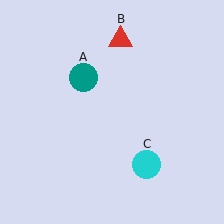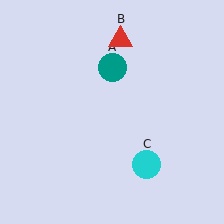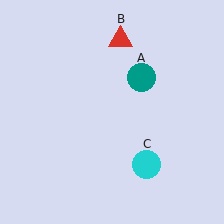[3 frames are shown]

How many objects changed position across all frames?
1 object changed position: teal circle (object A).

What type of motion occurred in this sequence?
The teal circle (object A) rotated clockwise around the center of the scene.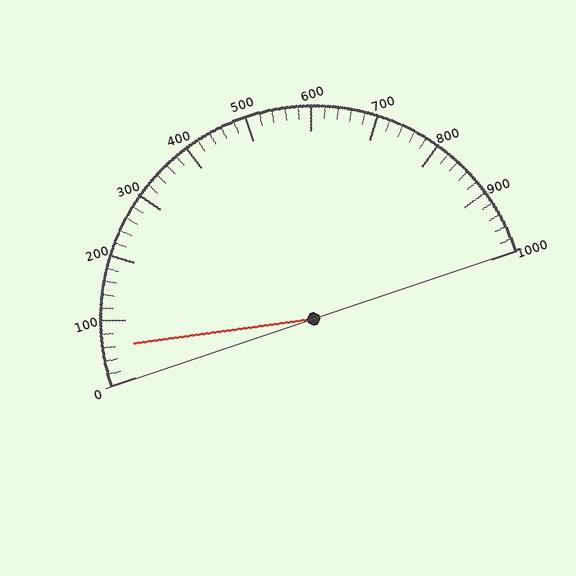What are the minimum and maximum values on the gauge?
The gauge ranges from 0 to 1000.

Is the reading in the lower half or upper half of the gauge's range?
The reading is in the lower half of the range (0 to 1000).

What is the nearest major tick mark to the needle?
The nearest major tick mark is 100.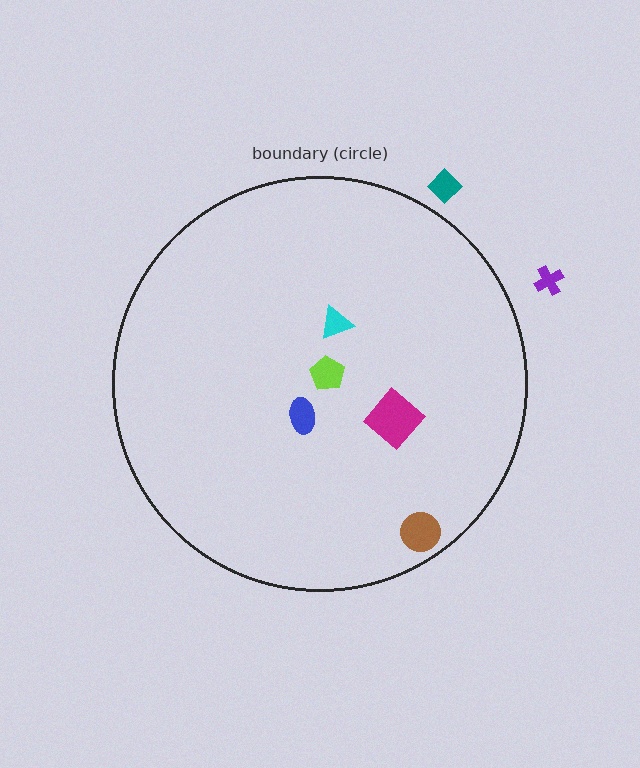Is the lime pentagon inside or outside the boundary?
Inside.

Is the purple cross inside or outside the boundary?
Outside.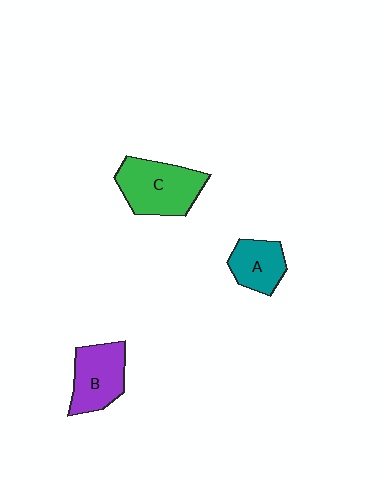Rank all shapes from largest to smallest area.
From largest to smallest: C (green), B (purple), A (teal).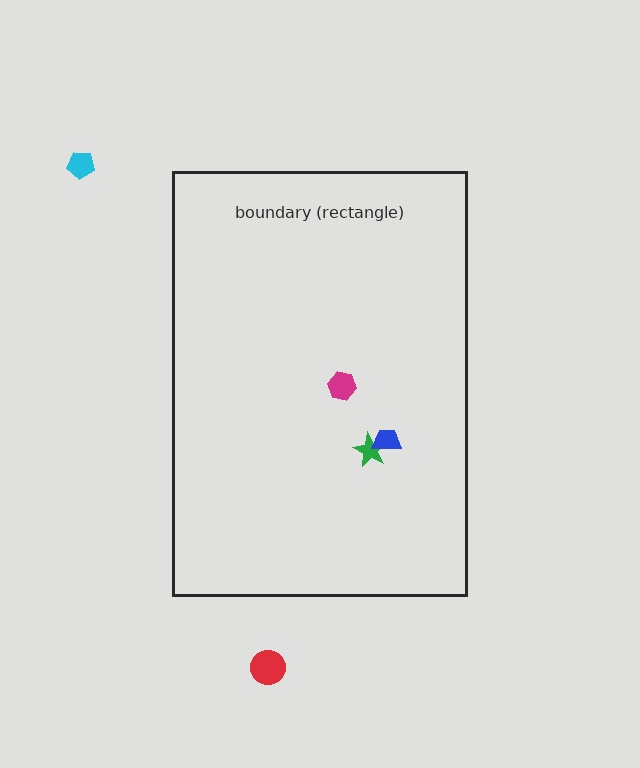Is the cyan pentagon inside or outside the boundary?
Outside.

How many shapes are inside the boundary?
3 inside, 2 outside.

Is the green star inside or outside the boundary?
Inside.